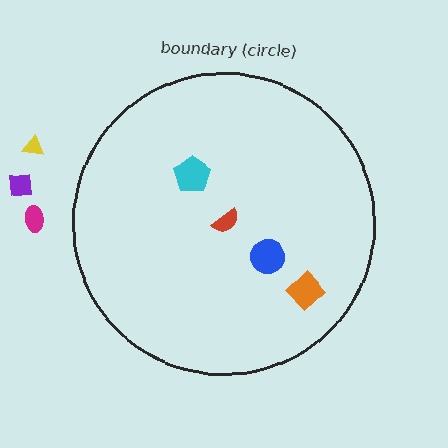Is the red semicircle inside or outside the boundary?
Inside.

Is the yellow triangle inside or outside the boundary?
Outside.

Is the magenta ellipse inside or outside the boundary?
Outside.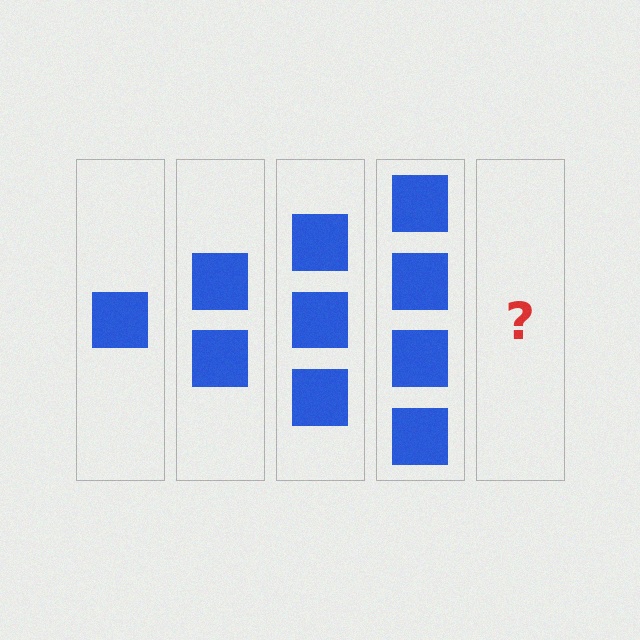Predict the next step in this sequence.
The next step is 5 squares.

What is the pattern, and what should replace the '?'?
The pattern is that each step adds one more square. The '?' should be 5 squares.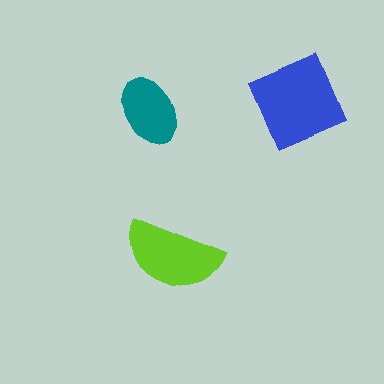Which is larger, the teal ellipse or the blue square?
The blue square.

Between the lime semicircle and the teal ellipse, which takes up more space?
The lime semicircle.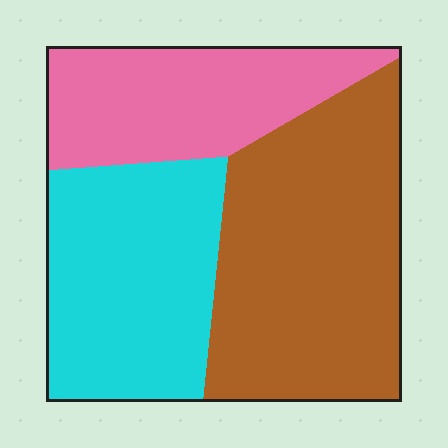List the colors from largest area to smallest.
From largest to smallest: brown, cyan, pink.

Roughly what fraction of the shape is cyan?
Cyan covers around 30% of the shape.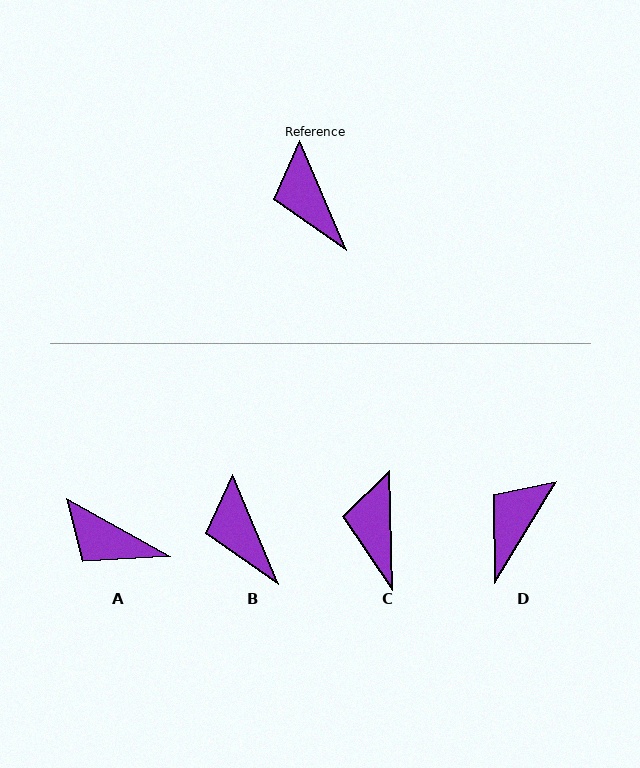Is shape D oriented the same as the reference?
No, it is off by about 54 degrees.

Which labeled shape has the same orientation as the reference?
B.